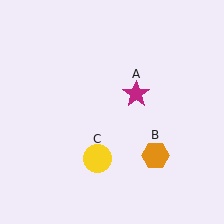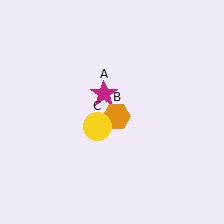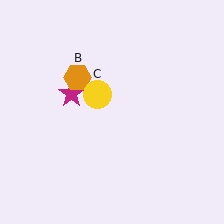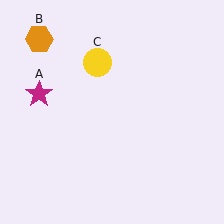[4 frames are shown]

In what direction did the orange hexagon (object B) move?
The orange hexagon (object B) moved up and to the left.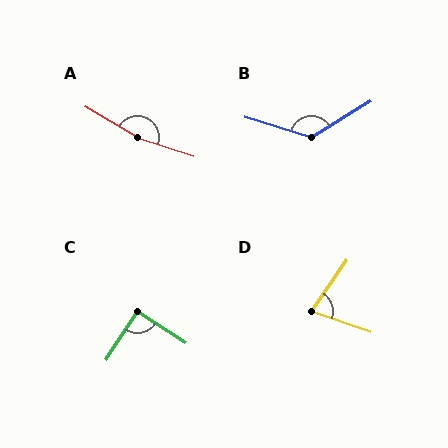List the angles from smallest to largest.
D (75°), C (90°), B (132°), A (167°).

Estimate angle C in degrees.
Approximately 90 degrees.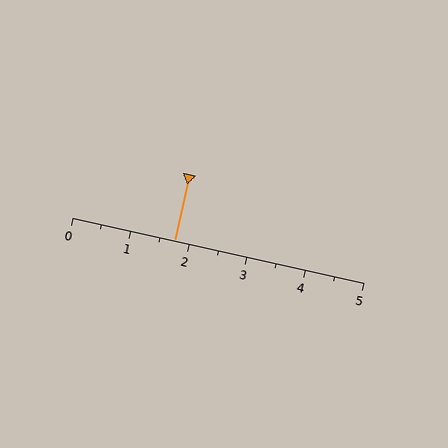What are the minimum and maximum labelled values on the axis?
The axis runs from 0 to 5.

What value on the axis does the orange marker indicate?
The marker indicates approximately 1.8.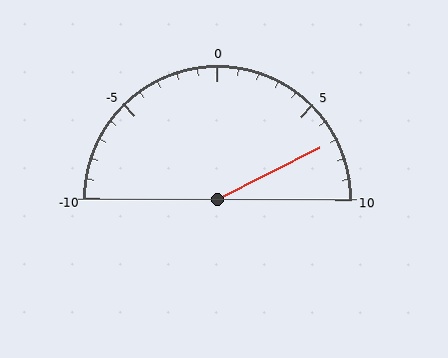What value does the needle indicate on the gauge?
The needle indicates approximately 7.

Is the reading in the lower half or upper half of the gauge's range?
The reading is in the upper half of the range (-10 to 10).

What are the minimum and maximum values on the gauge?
The gauge ranges from -10 to 10.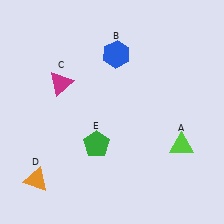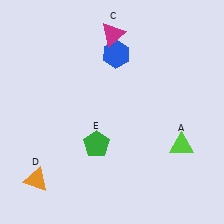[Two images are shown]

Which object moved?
The magenta triangle (C) moved right.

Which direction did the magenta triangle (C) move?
The magenta triangle (C) moved right.